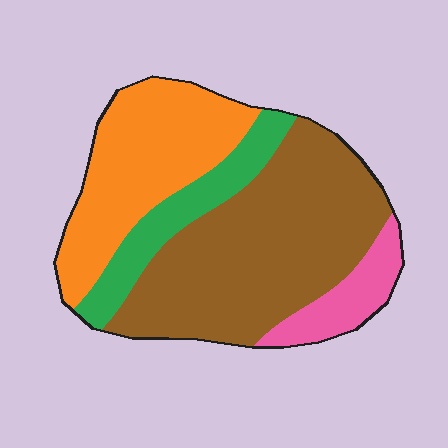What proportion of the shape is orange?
Orange takes up about one quarter (1/4) of the shape.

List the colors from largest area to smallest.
From largest to smallest: brown, orange, green, pink.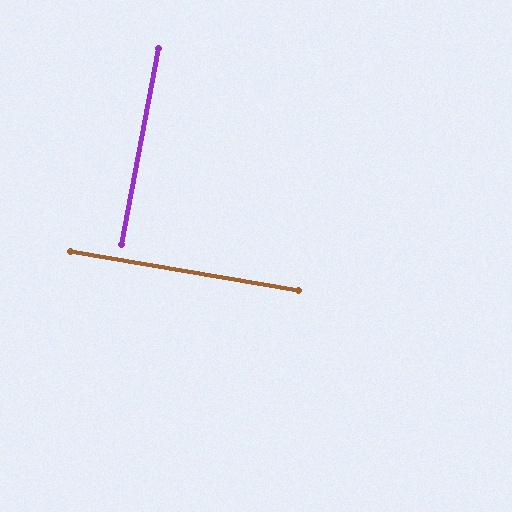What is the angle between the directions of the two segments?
Approximately 89 degrees.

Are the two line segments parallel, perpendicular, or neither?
Perpendicular — they meet at approximately 89°.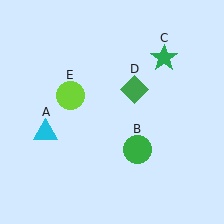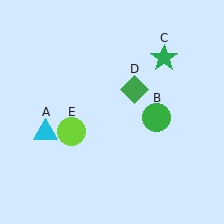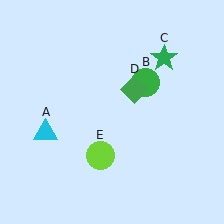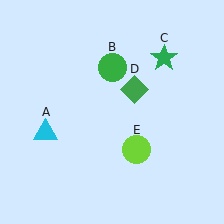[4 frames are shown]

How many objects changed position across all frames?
2 objects changed position: green circle (object B), lime circle (object E).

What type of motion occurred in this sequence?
The green circle (object B), lime circle (object E) rotated counterclockwise around the center of the scene.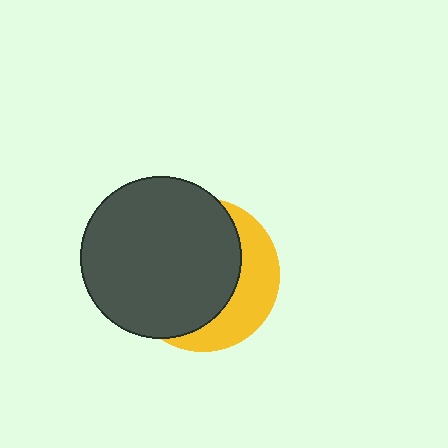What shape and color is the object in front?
The object in front is a dark gray circle.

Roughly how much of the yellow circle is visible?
A small part of it is visible (roughly 33%).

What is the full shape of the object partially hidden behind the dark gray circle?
The partially hidden object is a yellow circle.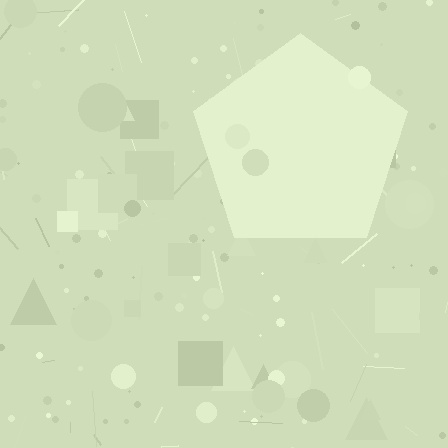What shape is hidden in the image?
A pentagon is hidden in the image.